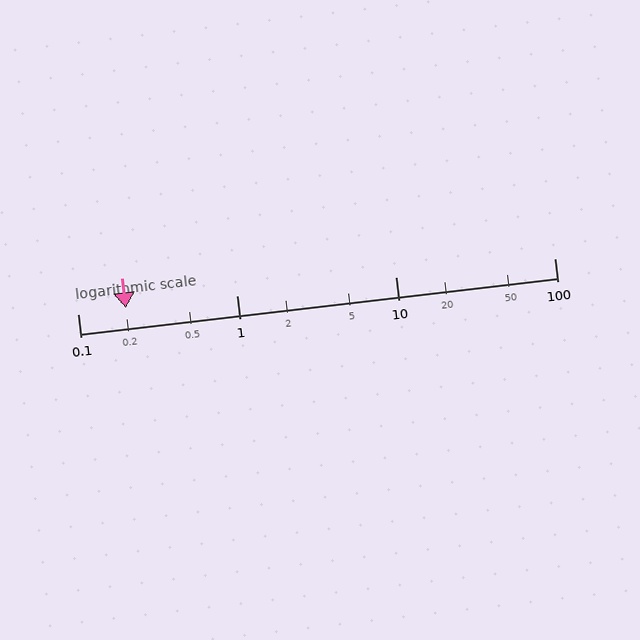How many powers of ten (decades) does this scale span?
The scale spans 3 decades, from 0.1 to 100.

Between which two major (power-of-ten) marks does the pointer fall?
The pointer is between 0.1 and 1.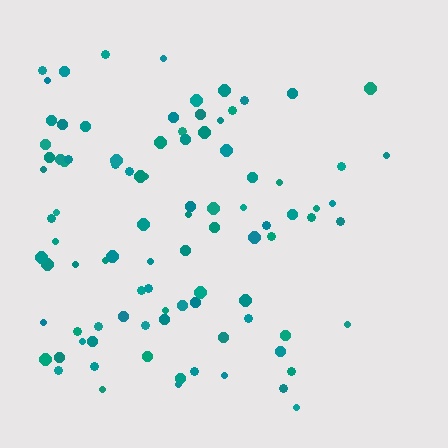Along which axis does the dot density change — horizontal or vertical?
Horizontal.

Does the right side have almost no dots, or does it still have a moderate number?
Still a moderate number, just noticeably fewer than the left.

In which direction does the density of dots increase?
From right to left, with the left side densest.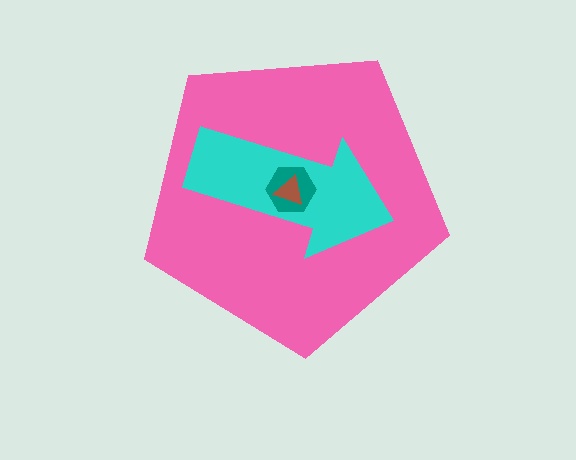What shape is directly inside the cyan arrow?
The teal hexagon.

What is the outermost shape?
The pink pentagon.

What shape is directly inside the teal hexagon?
The brown triangle.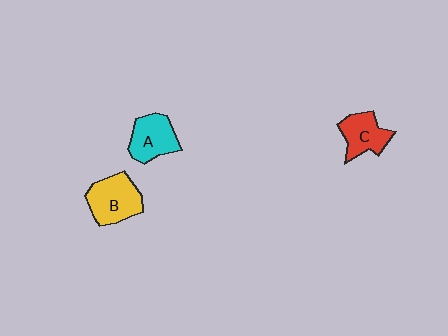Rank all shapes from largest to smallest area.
From largest to smallest: B (yellow), A (cyan), C (red).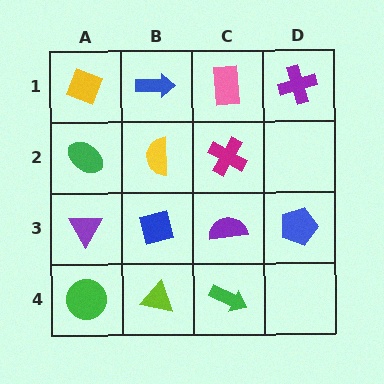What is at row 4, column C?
A green arrow.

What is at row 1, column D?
A purple cross.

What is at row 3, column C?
A purple semicircle.